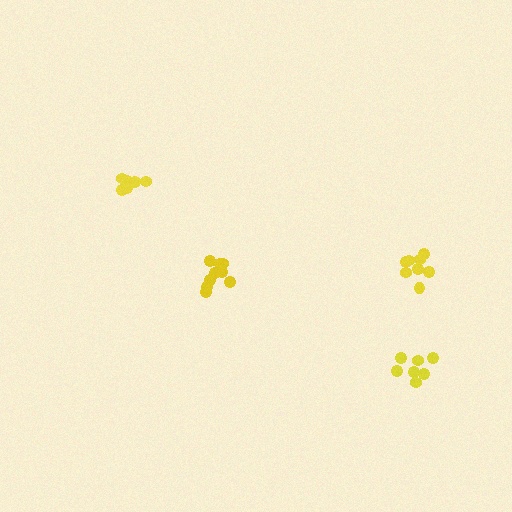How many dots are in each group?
Group 1: 11 dots, Group 2: 8 dots, Group 3: 6 dots, Group 4: 7 dots (32 total).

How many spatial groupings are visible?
There are 4 spatial groupings.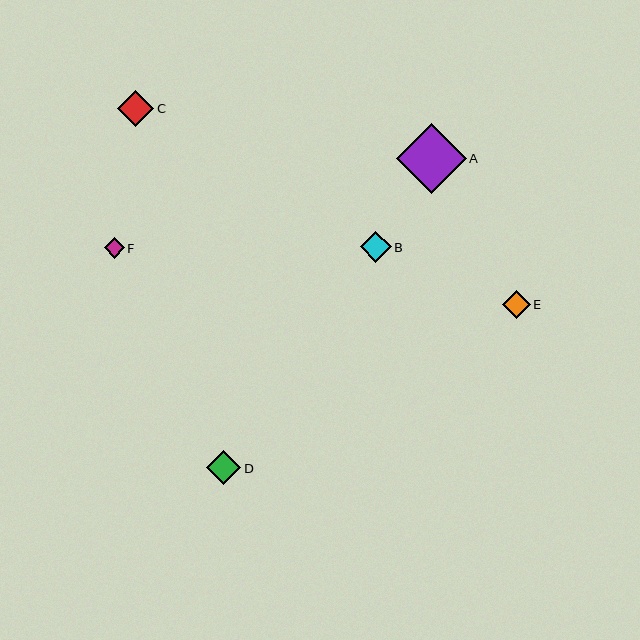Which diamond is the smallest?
Diamond F is the smallest with a size of approximately 20 pixels.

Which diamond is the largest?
Diamond A is the largest with a size of approximately 70 pixels.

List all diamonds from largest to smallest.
From largest to smallest: A, C, D, B, E, F.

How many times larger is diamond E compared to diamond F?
Diamond E is approximately 1.4 times the size of diamond F.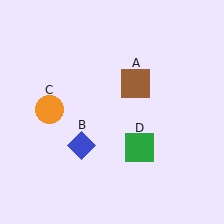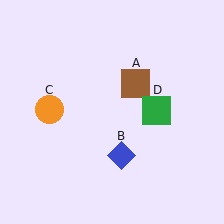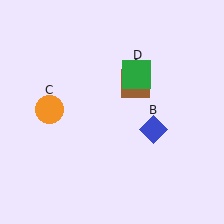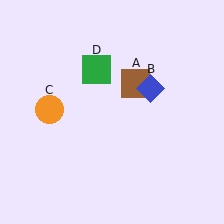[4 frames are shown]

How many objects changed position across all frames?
2 objects changed position: blue diamond (object B), green square (object D).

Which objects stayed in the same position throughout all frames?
Brown square (object A) and orange circle (object C) remained stationary.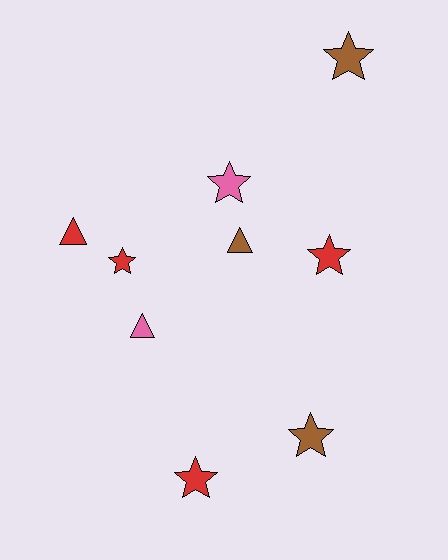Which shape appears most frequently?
Star, with 6 objects.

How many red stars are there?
There are 3 red stars.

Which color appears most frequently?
Red, with 4 objects.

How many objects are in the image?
There are 9 objects.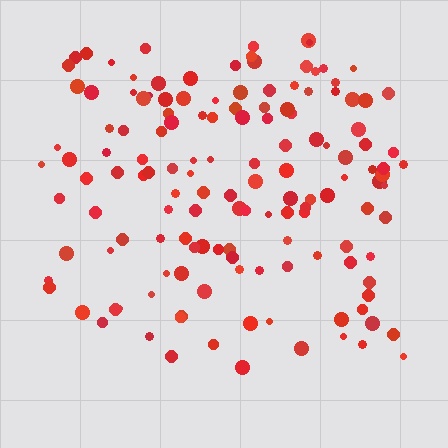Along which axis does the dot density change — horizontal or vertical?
Vertical.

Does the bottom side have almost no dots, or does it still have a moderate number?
Still a moderate number, just noticeably fewer than the top.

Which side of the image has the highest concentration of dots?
The top.